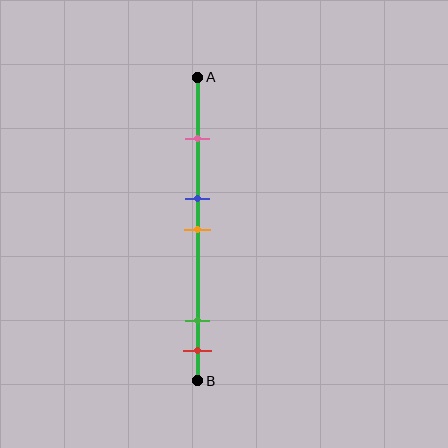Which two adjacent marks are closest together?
The blue and orange marks are the closest adjacent pair.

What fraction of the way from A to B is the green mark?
The green mark is approximately 80% (0.8) of the way from A to B.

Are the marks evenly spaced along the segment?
No, the marks are not evenly spaced.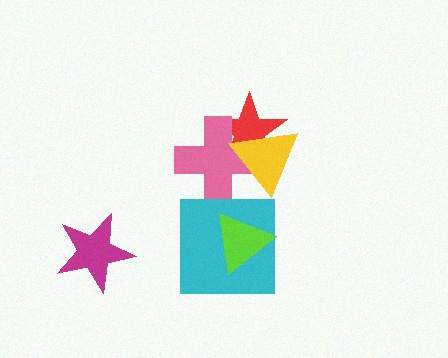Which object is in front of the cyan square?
The lime triangle is in front of the cyan square.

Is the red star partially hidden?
Yes, it is partially covered by another shape.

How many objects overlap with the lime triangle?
1 object overlaps with the lime triangle.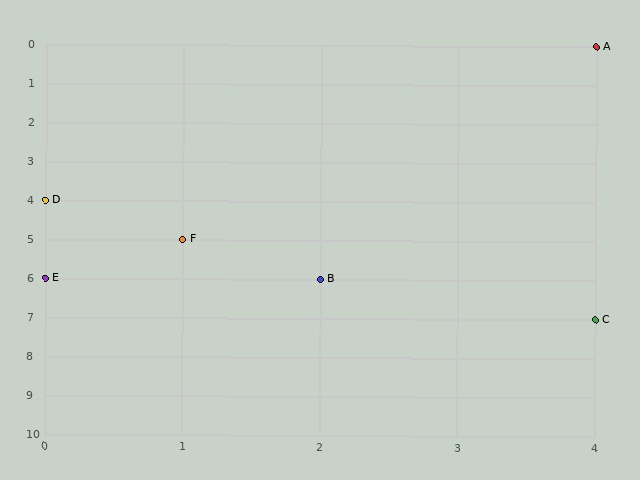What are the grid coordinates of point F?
Point F is at grid coordinates (1, 5).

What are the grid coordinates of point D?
Point D is at grid coordinates (0, 4).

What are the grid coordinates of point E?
Point E is at grid coordinates (0, 6).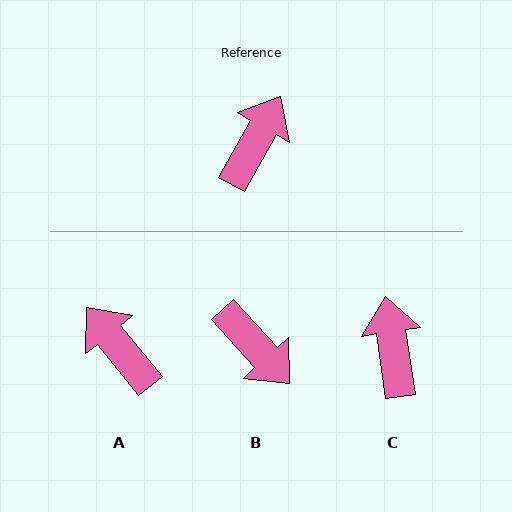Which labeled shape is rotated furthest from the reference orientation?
B, about 109 degrees away.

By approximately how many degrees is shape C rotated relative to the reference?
Approximately 38 degrees counter-clockwise.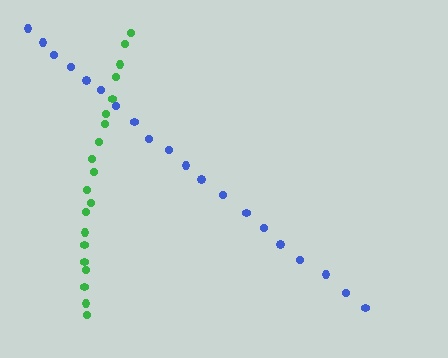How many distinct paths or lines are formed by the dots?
There are 2 distinct paths.